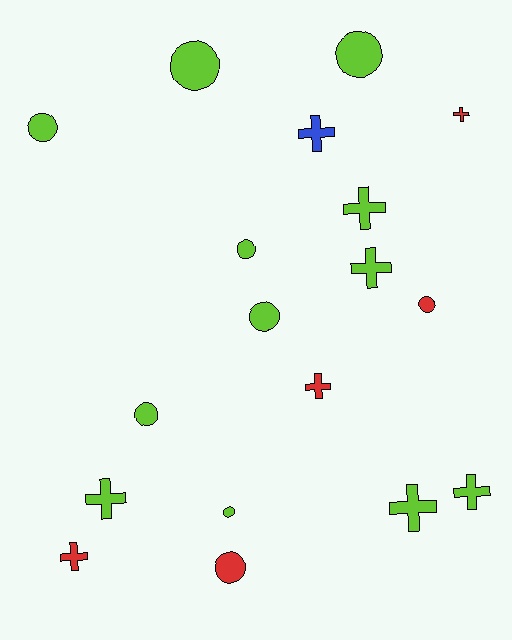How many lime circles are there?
There are 7 lime circles.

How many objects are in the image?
There are 18 objects.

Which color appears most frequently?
Lime, with 12 objects.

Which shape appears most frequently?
Circle, with 9 objects.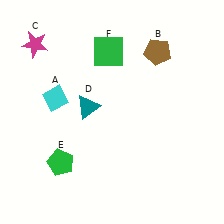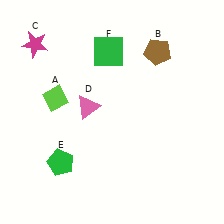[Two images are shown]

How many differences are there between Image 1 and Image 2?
There are 2 differences between the two images.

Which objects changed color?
A changed from cyan to lime. D changed from teal to pink.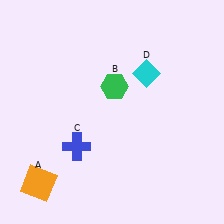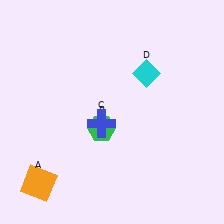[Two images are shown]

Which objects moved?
The objects that moved are: the green hexagon (B), the blue cross (C).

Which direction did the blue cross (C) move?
The blue cross (C) moved right.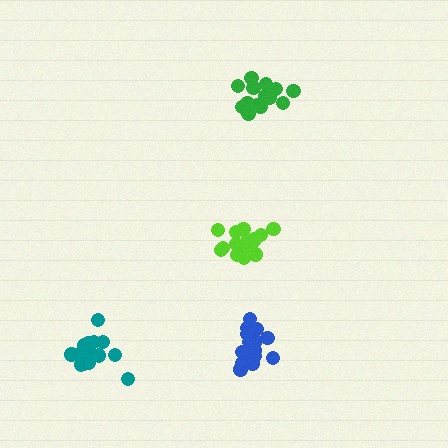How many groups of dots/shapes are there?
There are 4 groups.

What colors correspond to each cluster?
The clusters are colored: green, lime, blue, teal.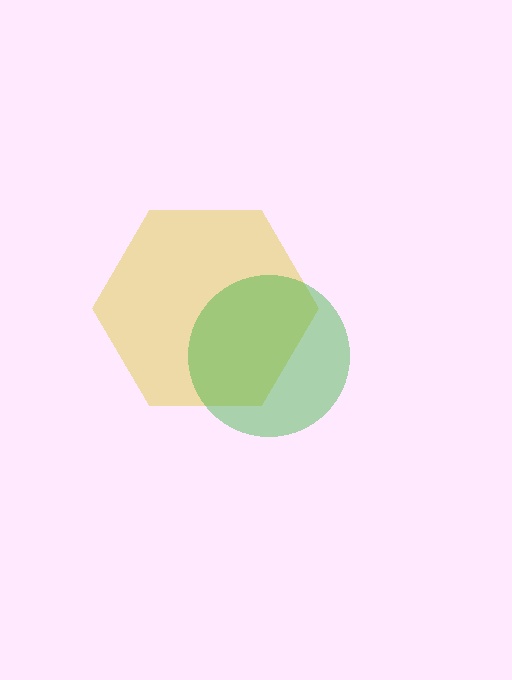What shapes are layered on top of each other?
The layered shapes are: a yellow hexagon, a green circle.